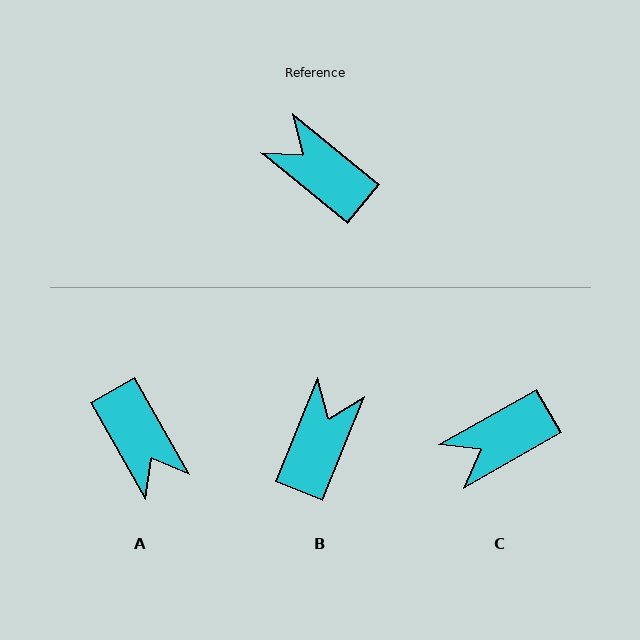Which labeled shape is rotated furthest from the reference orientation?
A, about 159 degrees away.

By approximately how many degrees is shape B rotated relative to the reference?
Approximately 73 degrees clockwise.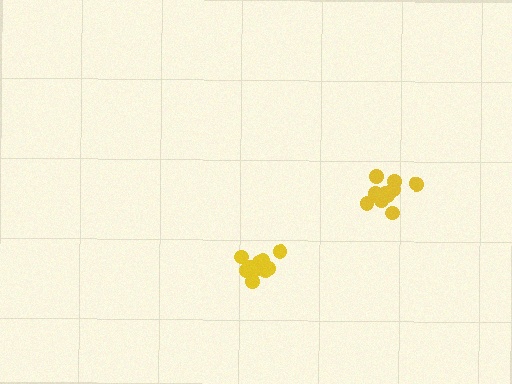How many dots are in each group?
Group 1: 11 dots, Group 2: 10 dots (21 total).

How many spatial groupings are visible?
There are 2 spatial groupings.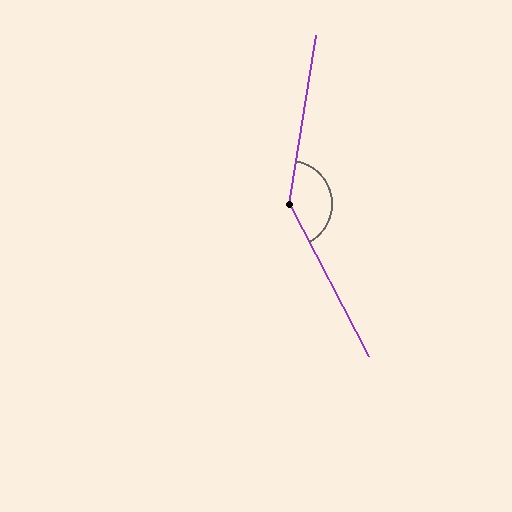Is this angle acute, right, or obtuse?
It is obtuse.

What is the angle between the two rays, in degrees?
Approximately 143 degrees.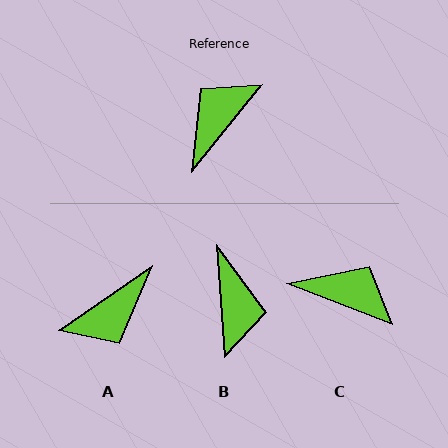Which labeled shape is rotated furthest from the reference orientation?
A, about 163 degrees away.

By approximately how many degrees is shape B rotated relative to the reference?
Approximately 137 degrees clockwise.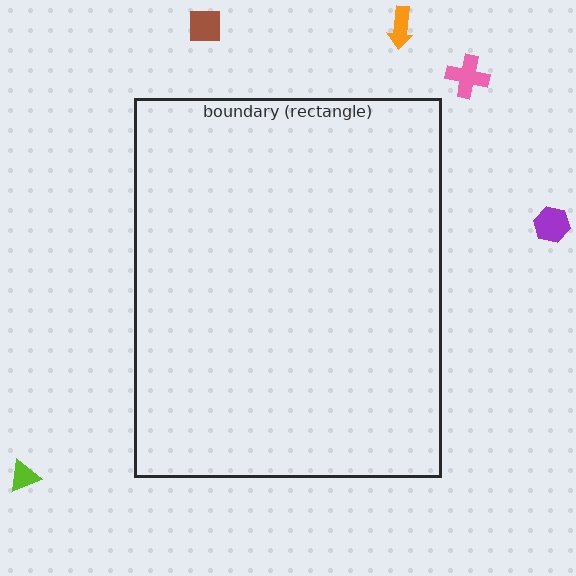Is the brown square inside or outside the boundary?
Outside.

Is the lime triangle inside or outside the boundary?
Outside.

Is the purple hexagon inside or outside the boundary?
Outside.